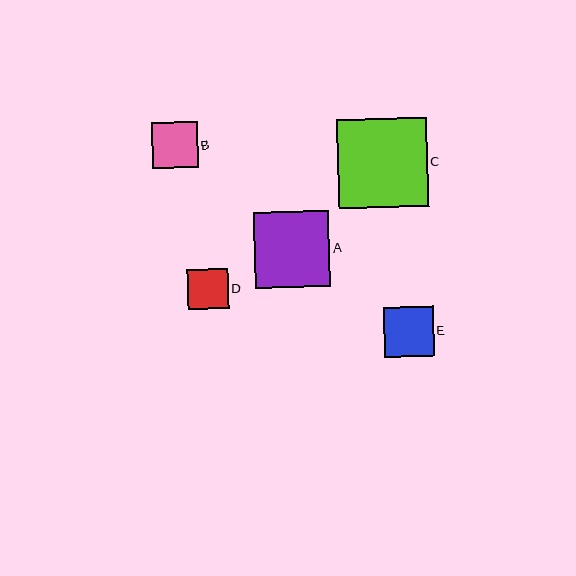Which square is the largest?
Square C is the largest with a size of approximately 90 pixels.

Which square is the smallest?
Square D is the smallest with a size of approximately 40 pixels.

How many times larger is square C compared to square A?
Square C is approximately 1.2 times the size of square A.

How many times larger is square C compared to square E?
Square C is approximately 1.8 times the size of square E.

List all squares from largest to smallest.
From largest to smallest: C, A, E, B, D.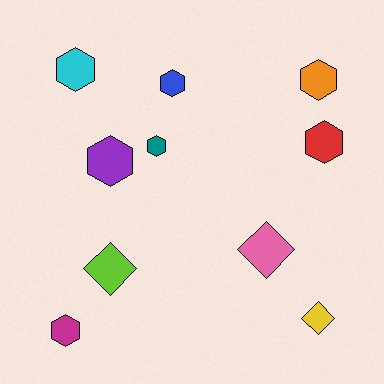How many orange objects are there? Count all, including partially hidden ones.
There is 1 orange object.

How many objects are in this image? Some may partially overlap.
There are 10 objects.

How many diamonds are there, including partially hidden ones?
There are 3 diamonds.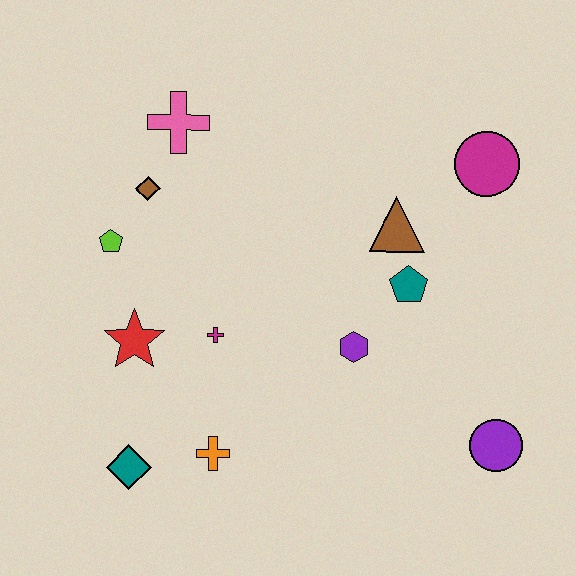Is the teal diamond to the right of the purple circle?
No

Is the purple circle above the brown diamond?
No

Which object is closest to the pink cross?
The brown diamond is closest to the pink cross.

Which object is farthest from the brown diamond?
The purple circle is farthest from the brown diamond.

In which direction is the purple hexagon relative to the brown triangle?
The purple hexagon is below the brown triangle.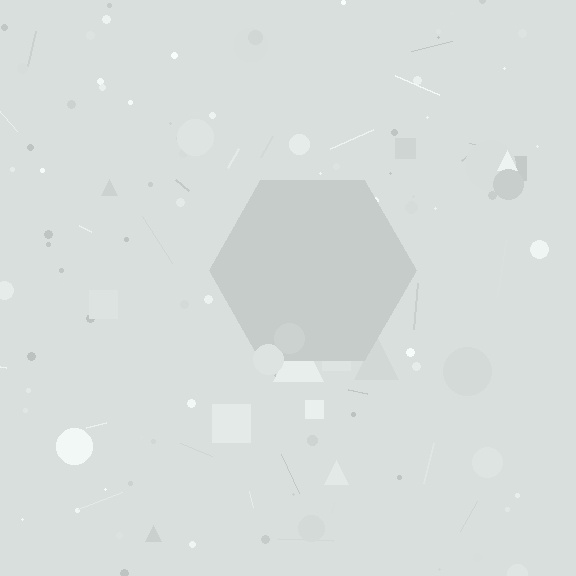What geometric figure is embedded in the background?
A hexagon is embedded in the background.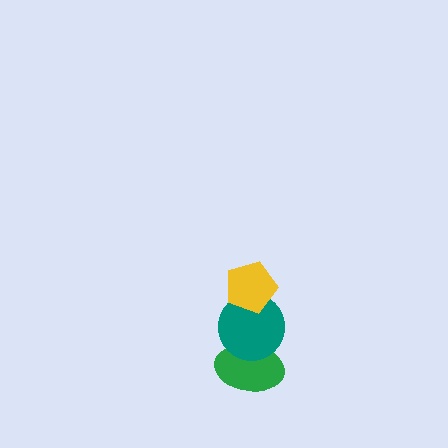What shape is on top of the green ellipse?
The teal circle is on top of the green ellipse.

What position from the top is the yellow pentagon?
The yellow pentagon is 1st from the top.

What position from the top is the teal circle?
The teal circle is 2nd from the top.